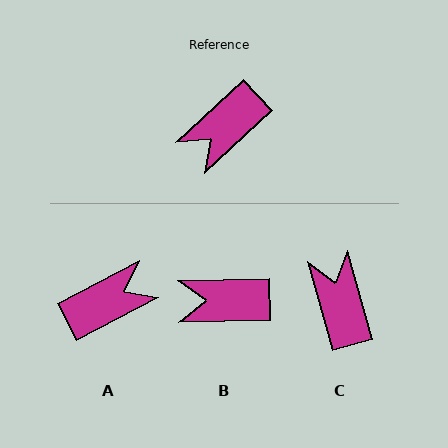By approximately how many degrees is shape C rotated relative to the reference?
Approximately 117 degrees clockwise.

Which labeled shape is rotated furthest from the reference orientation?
A, about 165 degrees away.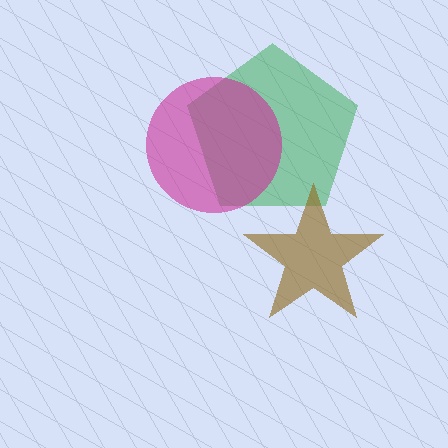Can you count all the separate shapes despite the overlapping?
Yes, there are 3 separate shapes.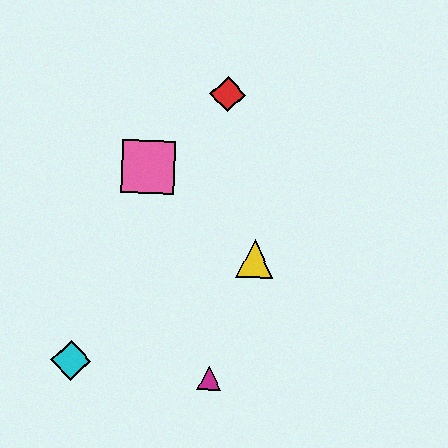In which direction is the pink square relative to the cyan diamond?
The pink square is above the cyan diamond.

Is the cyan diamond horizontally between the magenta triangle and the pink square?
No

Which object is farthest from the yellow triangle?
The cyan diamond is farthest from the yellow triangle.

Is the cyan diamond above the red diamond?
No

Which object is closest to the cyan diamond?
The magenta triangle is closest to the cyan diamond.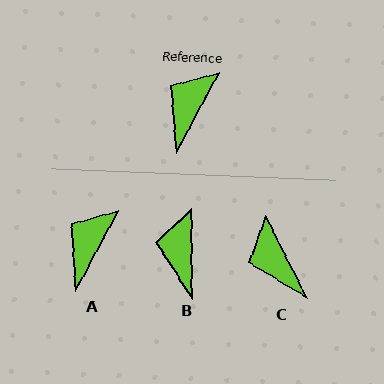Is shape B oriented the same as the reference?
No, it is off by about 29 degrees.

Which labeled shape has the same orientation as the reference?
A.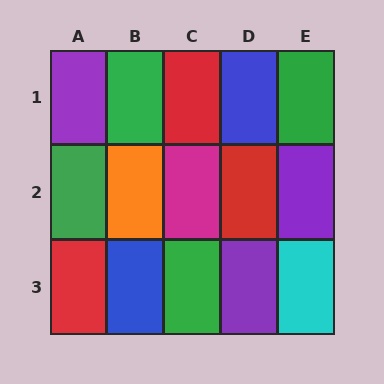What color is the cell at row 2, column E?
Purple.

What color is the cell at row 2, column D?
Red.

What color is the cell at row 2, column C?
Magenta.